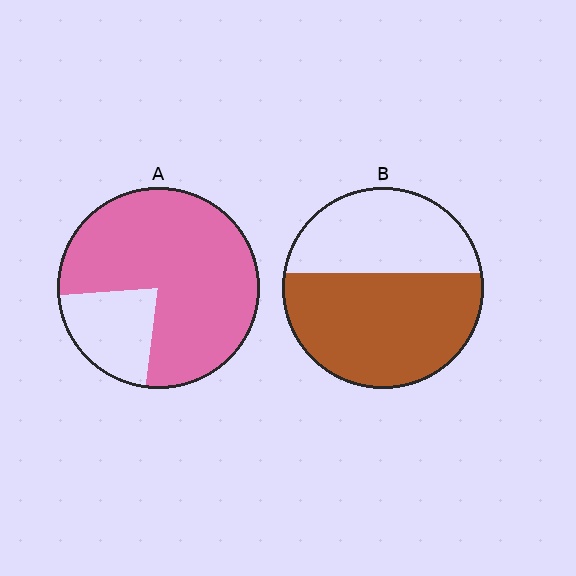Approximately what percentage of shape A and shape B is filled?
A is approximately 80% and B is approximately 60%.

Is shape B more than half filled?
Yes.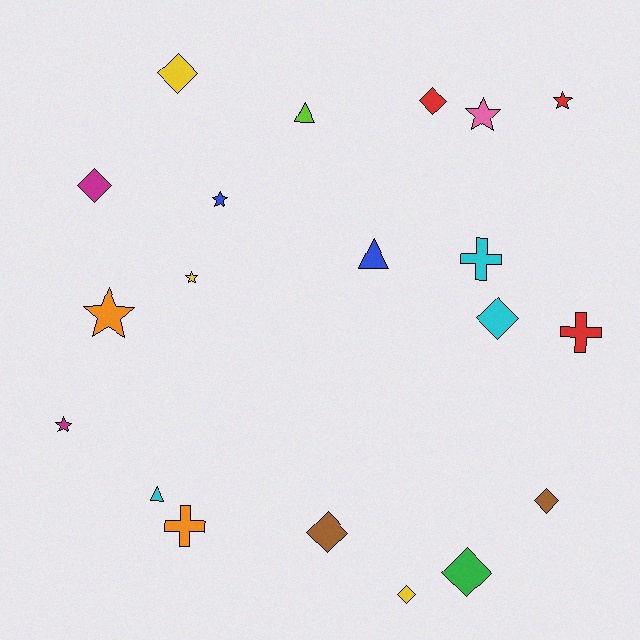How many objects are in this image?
There are 20 objects.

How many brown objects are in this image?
There are 2 brown objects.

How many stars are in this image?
There are 6 stars.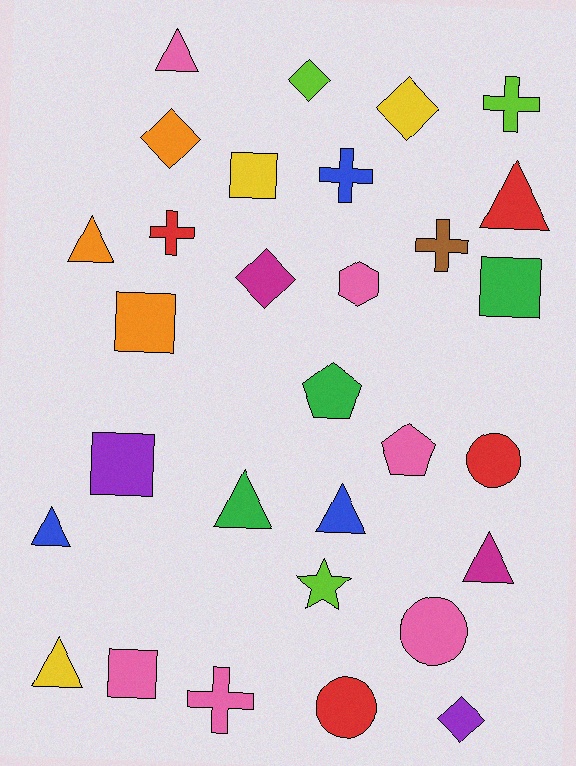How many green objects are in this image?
There are 3 green objects.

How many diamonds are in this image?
There are 5 diamonds.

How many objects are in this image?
There are 30 objects.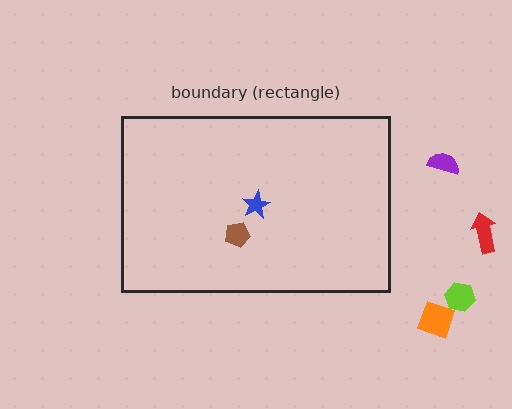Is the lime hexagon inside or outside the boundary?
Outside.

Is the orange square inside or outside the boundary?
Outside.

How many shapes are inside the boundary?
2 inside, 4 outside.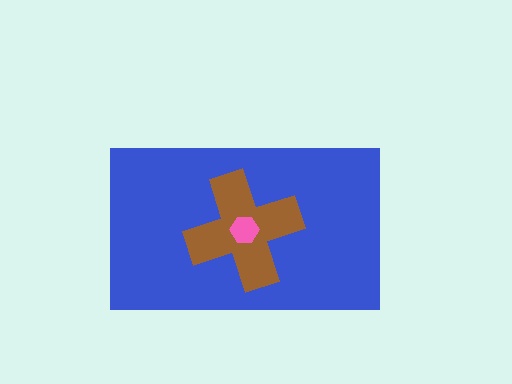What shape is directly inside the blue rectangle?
The brown cross.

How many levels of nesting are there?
3.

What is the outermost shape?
The blue rectangle.